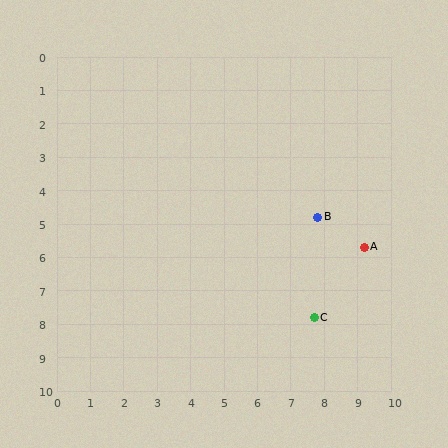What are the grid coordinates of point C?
Point C is at approximately (7.7, 7.8).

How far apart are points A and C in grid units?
Points A and C are about 2.6 grid units apart.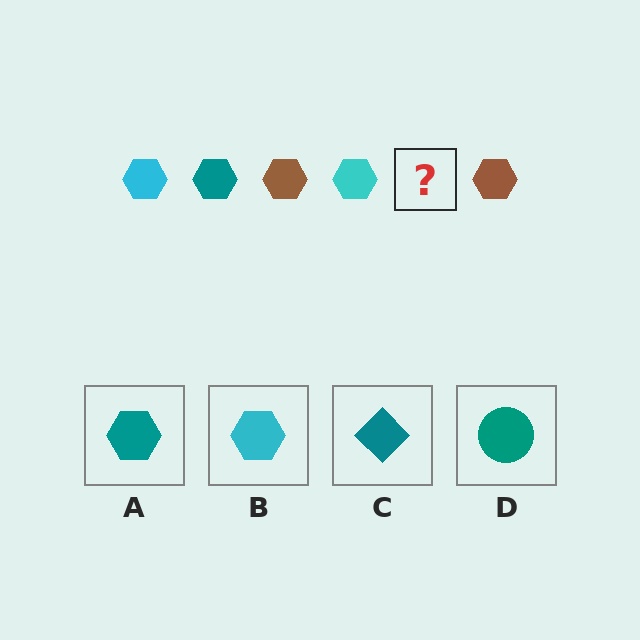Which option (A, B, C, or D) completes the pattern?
A.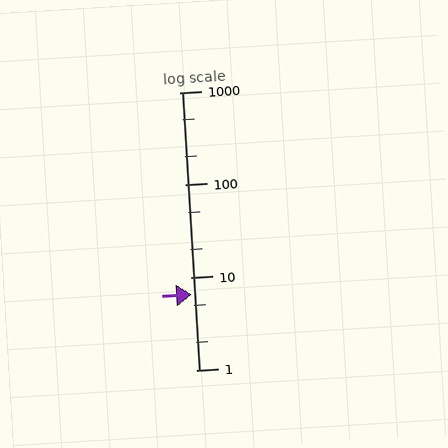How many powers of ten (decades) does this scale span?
The scale spans 3 decades, from 1 to 1000.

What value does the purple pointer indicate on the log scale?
The pointer indicates approximately 6.6.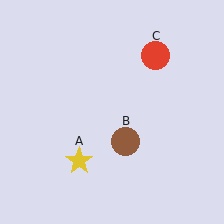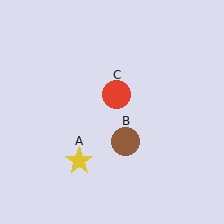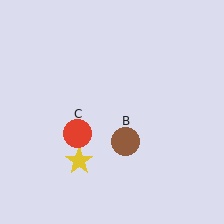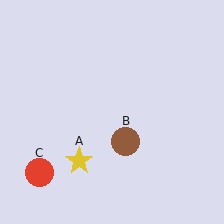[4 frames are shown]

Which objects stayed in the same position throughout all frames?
Yellow star (object A) and brown circle (object B) remained stationary.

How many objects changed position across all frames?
1 object changed position: red circle (object C).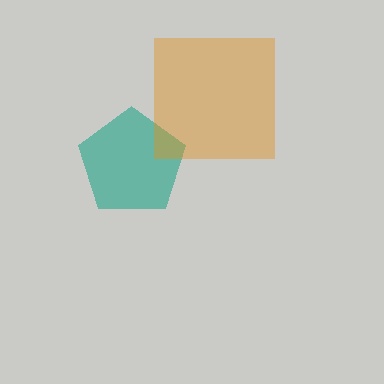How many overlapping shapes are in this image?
There are 2 overlapping shapes in the image.